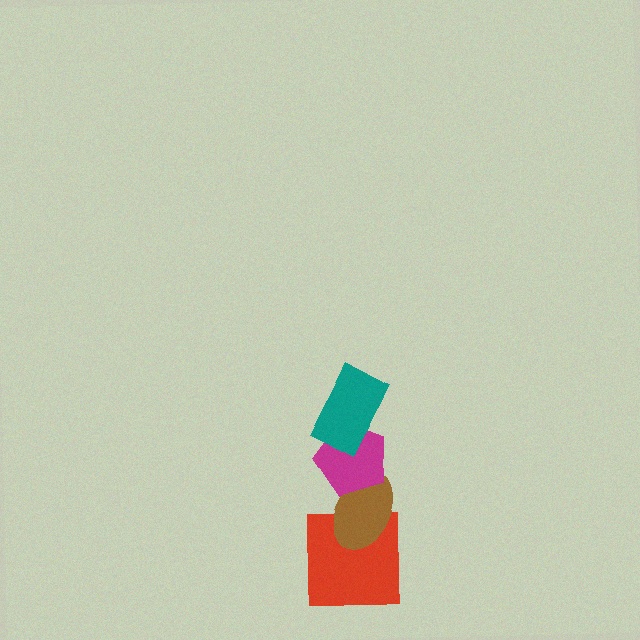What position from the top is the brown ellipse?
The brown ellipse is 3rd from the top.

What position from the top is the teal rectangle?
The teal rectangle is 1st from the top.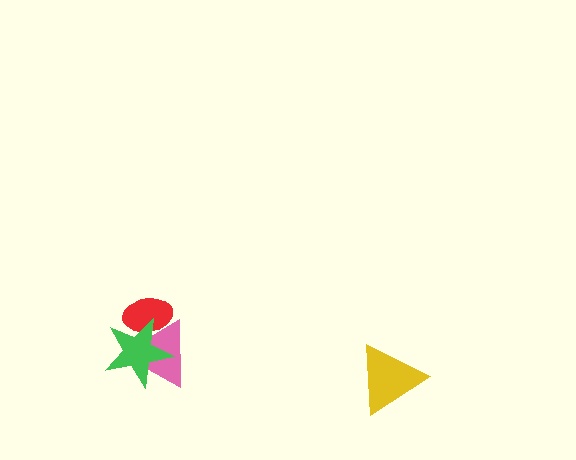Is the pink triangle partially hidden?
Yes, it is partially covered by another shape.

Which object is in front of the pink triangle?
The green star is in front of the pink triangle.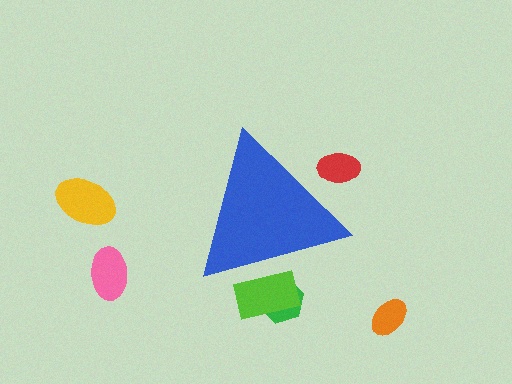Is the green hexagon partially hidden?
Yes, the green hexagon is partially hidden behind the blue triangle.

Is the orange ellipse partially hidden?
No, the orange ellipse is fully visible.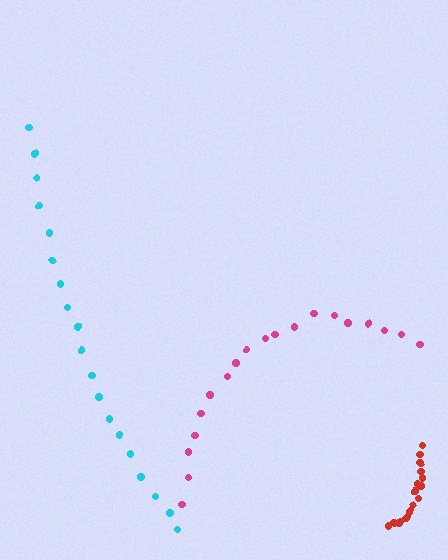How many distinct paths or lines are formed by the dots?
There are 3 distinct paths.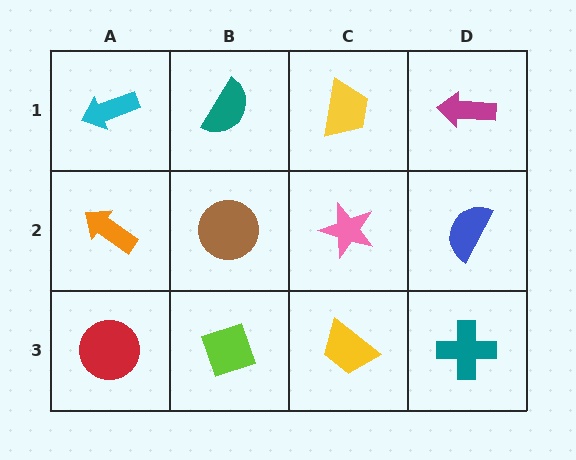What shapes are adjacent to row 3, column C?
A pink star (row 2, column C), a lime diamond (row 3, column B), a teal cross (row 3, column D).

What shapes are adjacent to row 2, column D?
A magenta arrow (row 1, column D), a teal cross (row 3, column D), a pink star (row 2, column C).